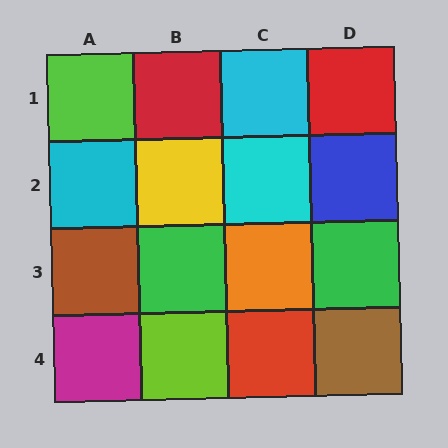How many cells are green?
2 cells are green.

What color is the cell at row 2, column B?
Yellow.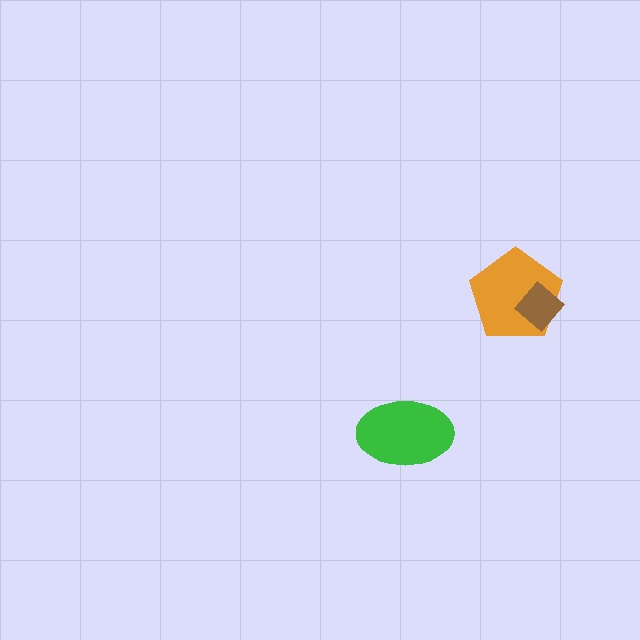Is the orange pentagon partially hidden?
Yes, it is partially covered by another shape.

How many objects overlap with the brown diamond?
1 object overlaps with the brown diamond.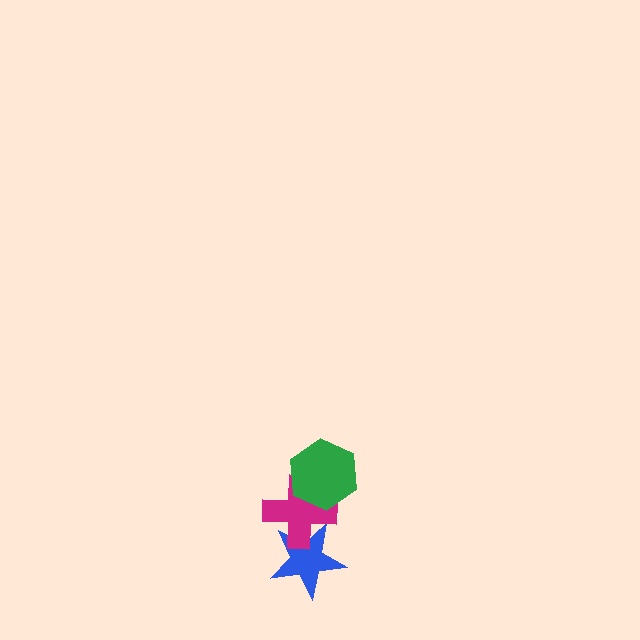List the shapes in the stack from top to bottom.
From top to bottom: the green hexagon, the magenta cross, the blue star.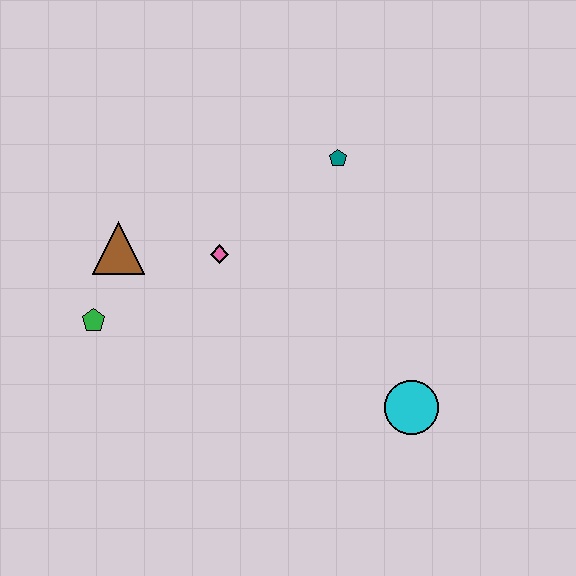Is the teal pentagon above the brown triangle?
Yes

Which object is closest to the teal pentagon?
The pink diamond is closest to the teal pentagon.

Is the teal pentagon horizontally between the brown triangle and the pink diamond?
No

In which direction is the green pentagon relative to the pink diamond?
The green pentagon is to the left of the pink diamond.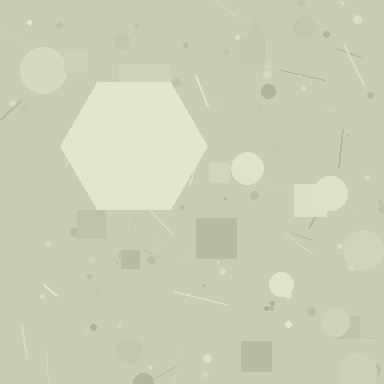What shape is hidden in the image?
A hexagon is hidden in the image.